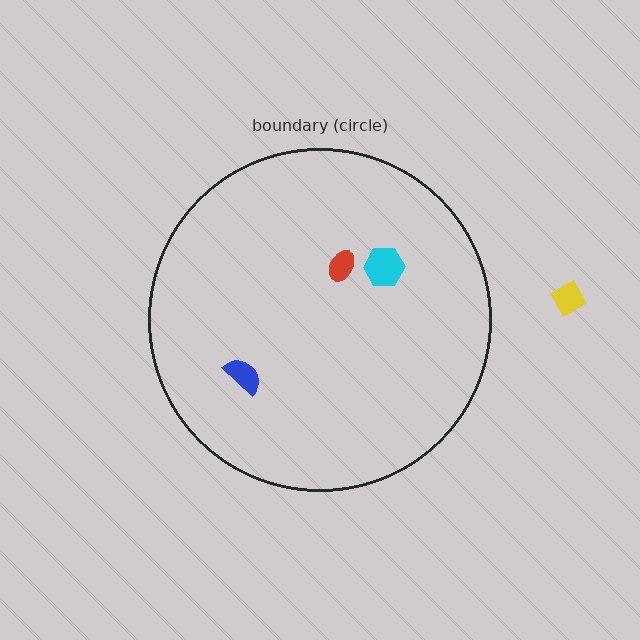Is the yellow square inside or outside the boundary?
Outside.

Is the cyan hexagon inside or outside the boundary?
Inside.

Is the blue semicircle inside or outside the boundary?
Inside.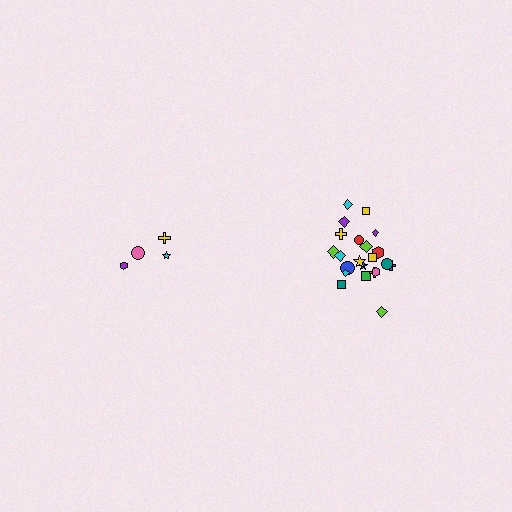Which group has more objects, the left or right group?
The right group.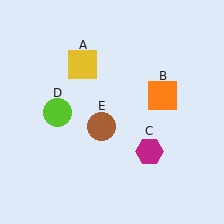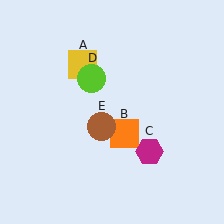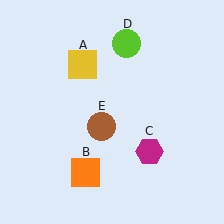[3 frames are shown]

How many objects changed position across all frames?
2 objects changed position: orange square (object B), lime circle (object D).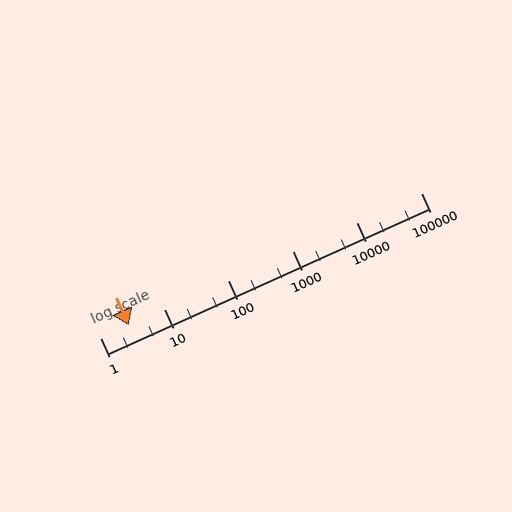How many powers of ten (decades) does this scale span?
The scale spans 5 decades, from 1 to 100000.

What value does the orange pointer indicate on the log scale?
The pointer indicates approximately 2.8.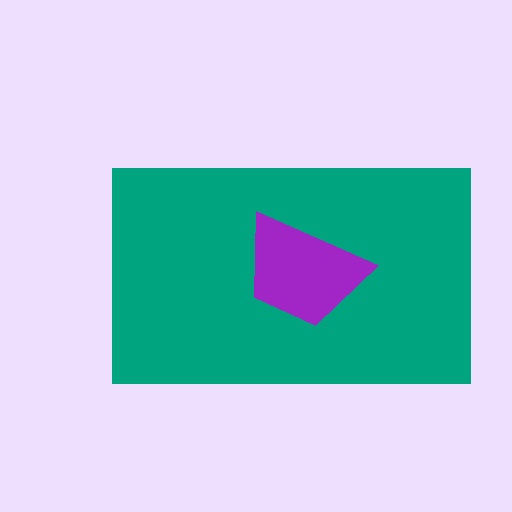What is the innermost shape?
The purple trapezoid.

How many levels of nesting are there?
2.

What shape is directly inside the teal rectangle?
The purple trapezoid.